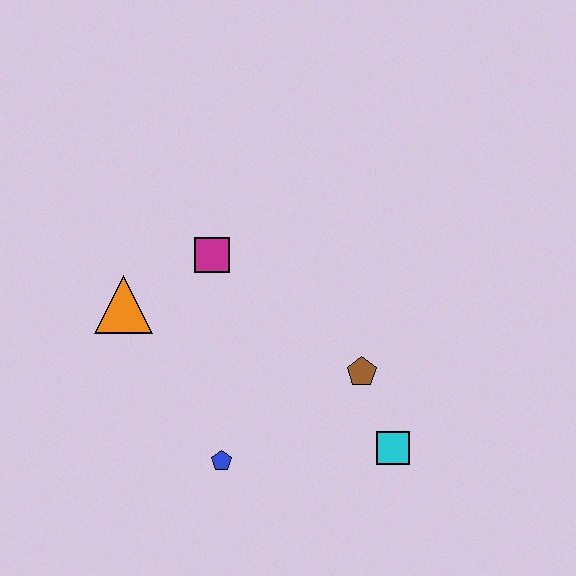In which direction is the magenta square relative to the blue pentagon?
The magenta square is above the blue pentagon.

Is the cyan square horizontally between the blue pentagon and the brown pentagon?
No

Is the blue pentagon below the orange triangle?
Yes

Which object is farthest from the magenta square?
The cyan square is farthest from the magenta square.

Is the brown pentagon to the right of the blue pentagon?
Yes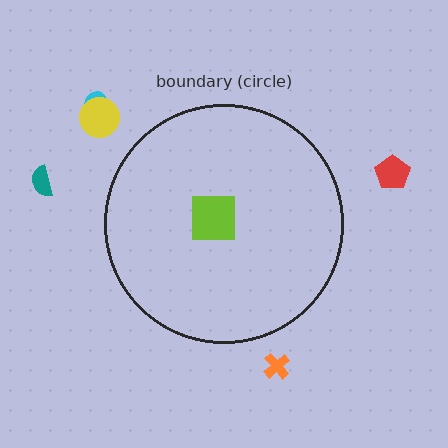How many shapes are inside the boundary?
1 inside, 5 outside.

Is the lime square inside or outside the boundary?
Inside.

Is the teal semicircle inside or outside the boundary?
Outside.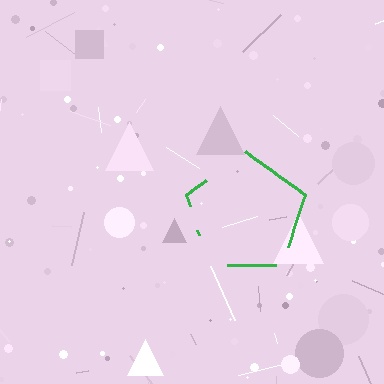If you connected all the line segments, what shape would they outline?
They would outline a pentagon.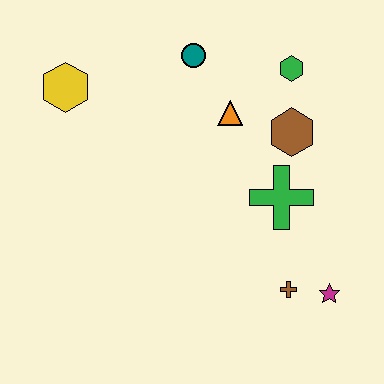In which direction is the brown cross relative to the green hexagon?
The brown cross is below the green hexagon.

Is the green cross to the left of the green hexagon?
Yes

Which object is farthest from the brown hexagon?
The yellow hexagon is farthest from the brown hexagon.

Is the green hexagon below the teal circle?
Yes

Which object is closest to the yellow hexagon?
The teal circle is closest to the yellow hexagon.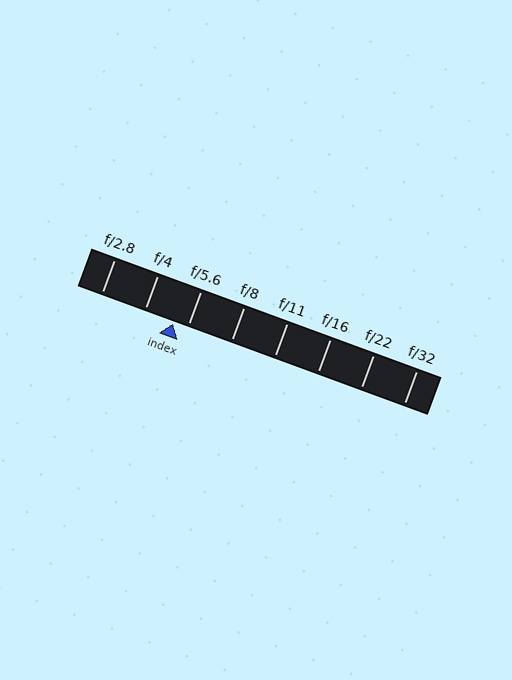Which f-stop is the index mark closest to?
The index mark is closest to f/5.6.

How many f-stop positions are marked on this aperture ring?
There are 8 f-stop positions marked.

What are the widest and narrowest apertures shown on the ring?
The widest aperture shown is f/2.8 and the narrowest is f/32.